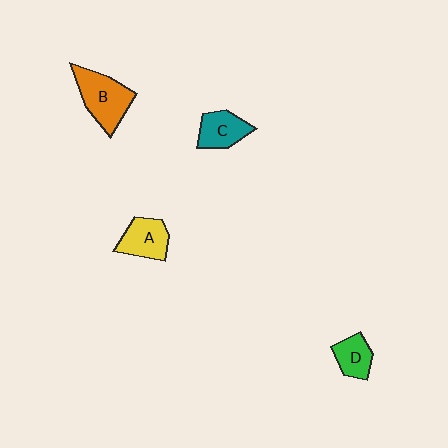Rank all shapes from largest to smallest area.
From largest to smallest: B (orange), A (yellow), C (teal), D (green).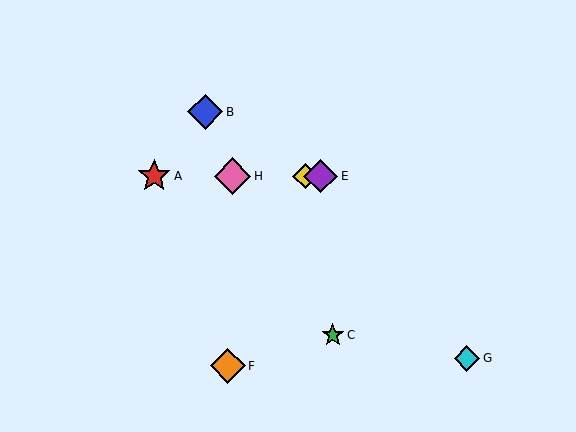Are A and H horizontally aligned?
Yes, both are at y≈176.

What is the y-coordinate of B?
Object B is at y≈112.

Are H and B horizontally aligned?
No, H is at y≈176 and B is at y≈112.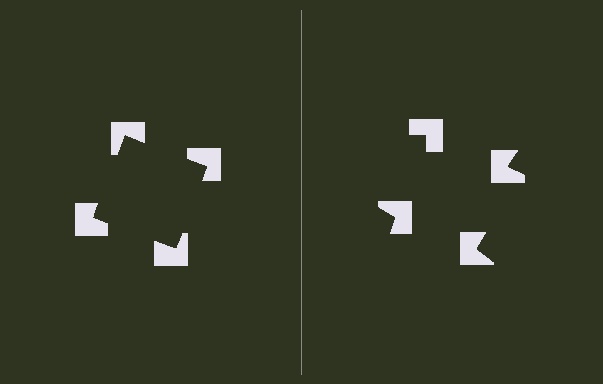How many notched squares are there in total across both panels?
8 — 4 on each side.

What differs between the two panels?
The notched squares are positioned identically on both sides; only the wedge orientations differ. On the left they align to a square; on the right they are misaligned.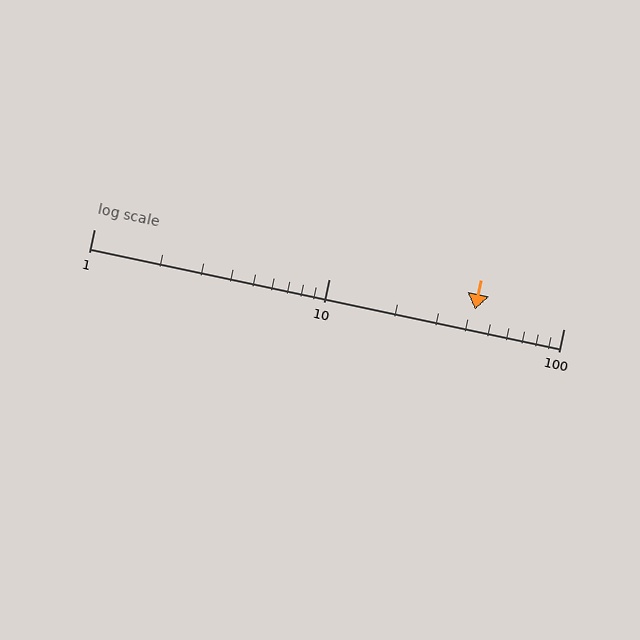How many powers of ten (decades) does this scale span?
The scale spans 2 decades, from 1 to 100.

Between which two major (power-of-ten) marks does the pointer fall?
The pointer is between 10 and 100.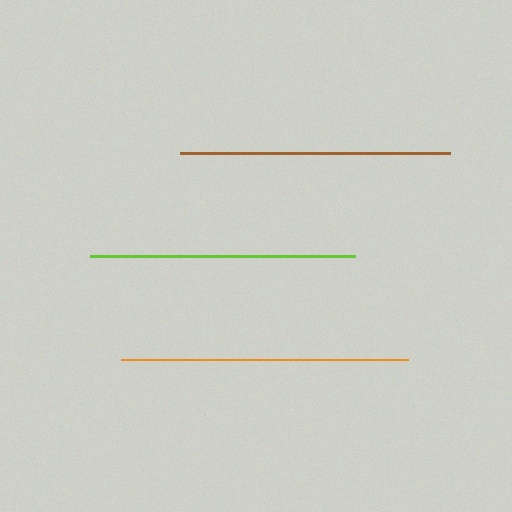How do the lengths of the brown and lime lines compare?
The brown and lime lines are approximately the same length.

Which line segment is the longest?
The orange line is the longest at approximately 287 pixels.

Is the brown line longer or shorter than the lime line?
The brown line is longer than the lime line.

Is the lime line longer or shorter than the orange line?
The orange line is longer than the lime line.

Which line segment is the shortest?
The lime line is the shortest at approximately 266 pixels.